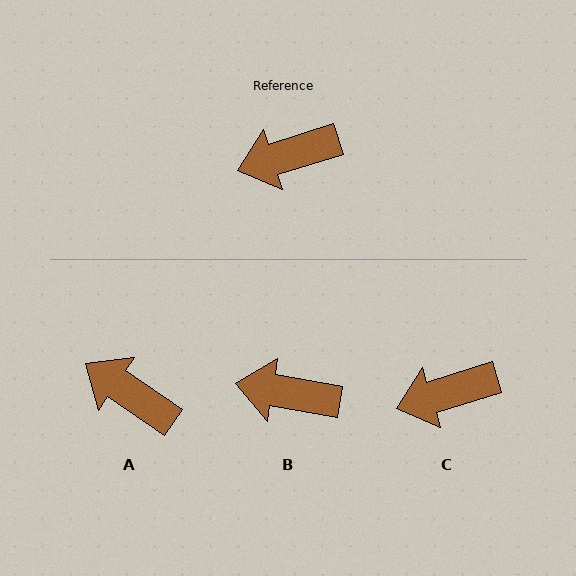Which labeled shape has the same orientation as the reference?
C.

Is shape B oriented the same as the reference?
No, it is off by about 27 degrees.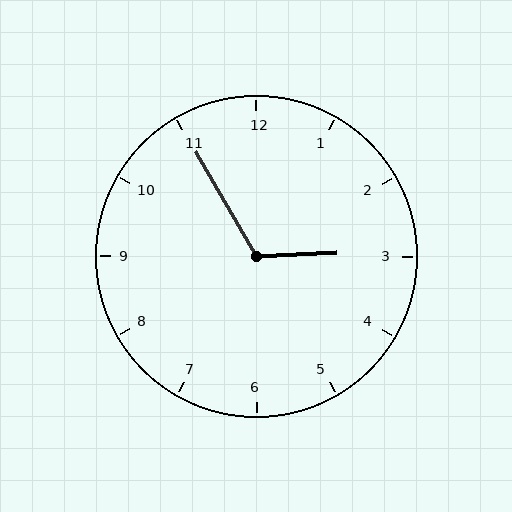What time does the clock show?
2:55.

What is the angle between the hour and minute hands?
Approximately 118 degrees.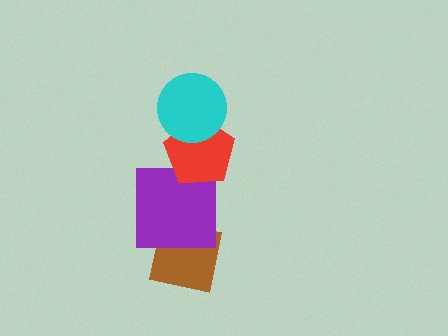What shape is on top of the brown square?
The purple square is on top of the brown square.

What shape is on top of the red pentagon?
The cyan circle is on top of the red pentagon.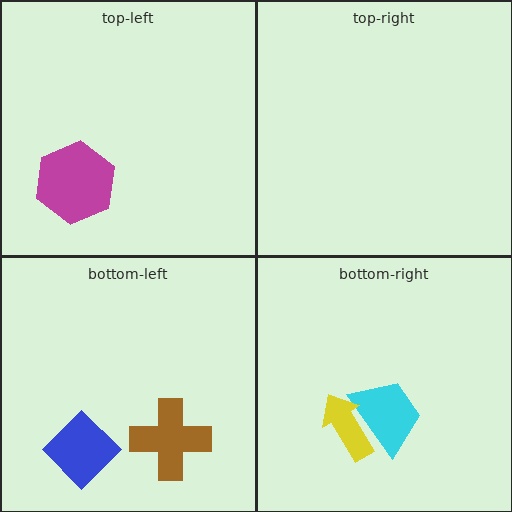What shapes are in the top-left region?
The magenta hexagon.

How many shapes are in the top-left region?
1.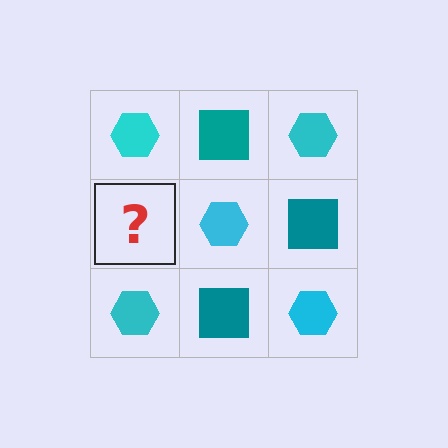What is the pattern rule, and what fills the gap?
The rule is that it alternates cyan hexagon and teal square in a checkerboard pattern. The gap should be filled with a teal square.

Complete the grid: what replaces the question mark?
The question mark should be replaced with a teal square.